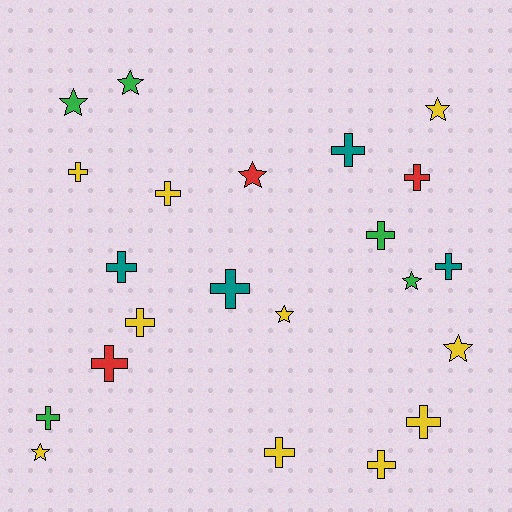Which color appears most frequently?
Yellow, with 10 objects.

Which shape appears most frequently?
Cross, with 14 objects.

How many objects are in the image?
There are 22 objects.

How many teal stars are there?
There are no teal stars.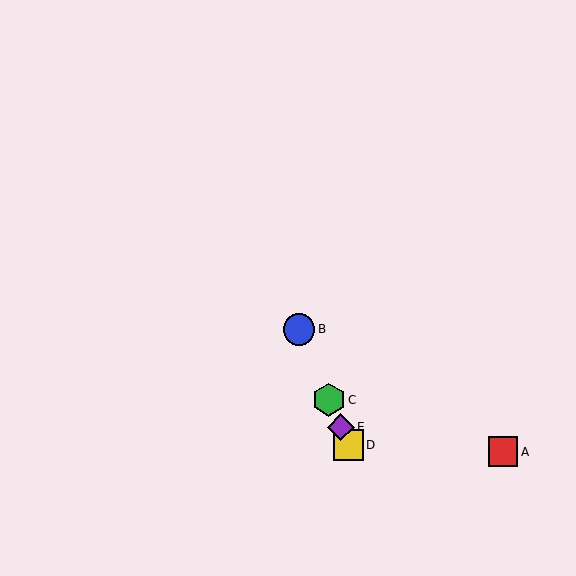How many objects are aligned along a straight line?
4 objects (B, C, D, E) are aligned along a straight line.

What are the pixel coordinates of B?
Object B is at (299, 329).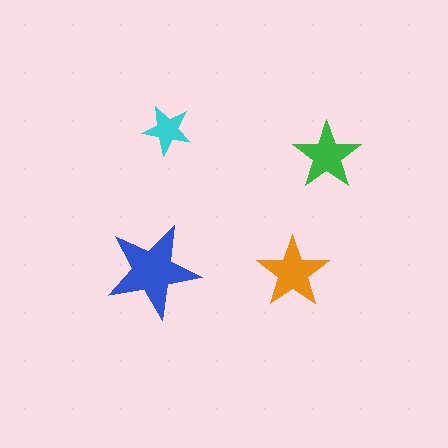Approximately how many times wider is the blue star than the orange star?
About 1.5 times wider.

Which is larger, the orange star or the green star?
The orange one.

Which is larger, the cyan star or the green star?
The green one.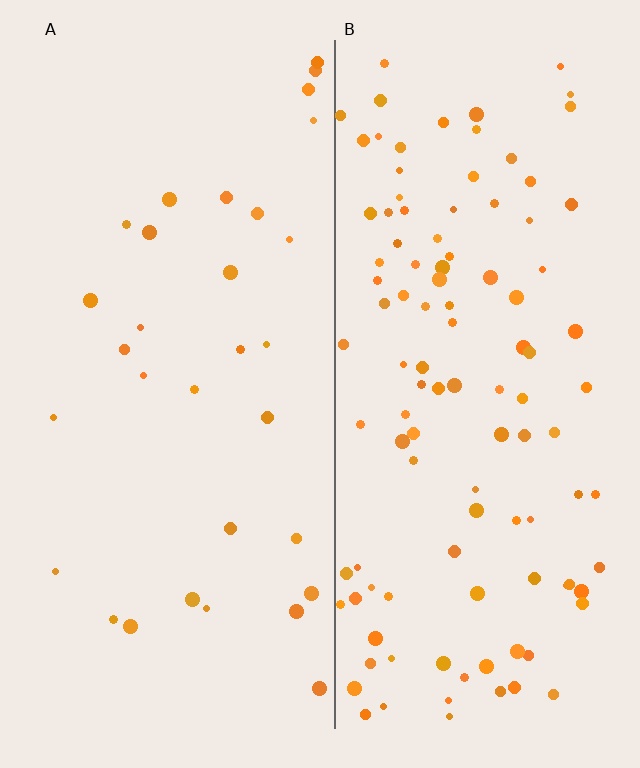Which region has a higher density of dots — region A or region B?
B (the right).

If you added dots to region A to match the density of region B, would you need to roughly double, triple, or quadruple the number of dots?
Approximately quadruple.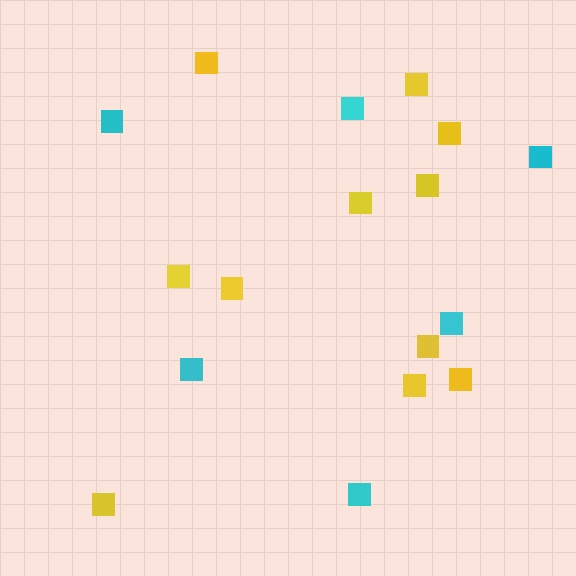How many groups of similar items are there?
There are 2 groups: one group of cyan squares (6) and one group of yellow squares (11).